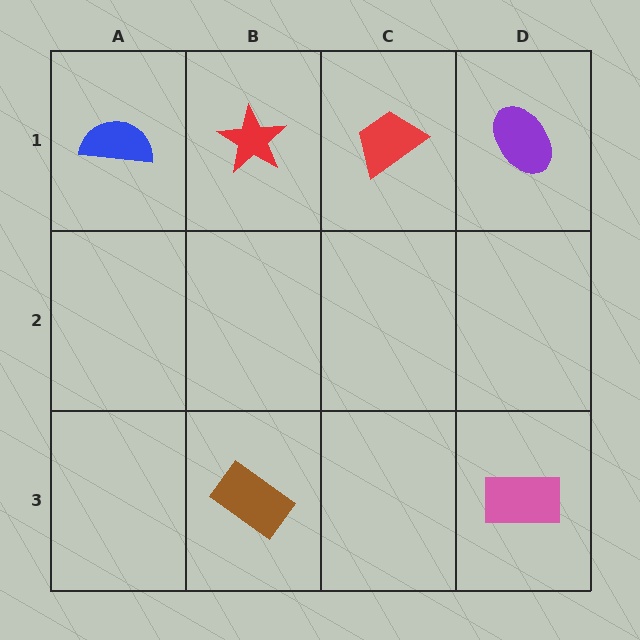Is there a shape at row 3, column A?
No, that cell is empty.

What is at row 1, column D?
A purple ellipse.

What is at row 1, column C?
A red trapezoid.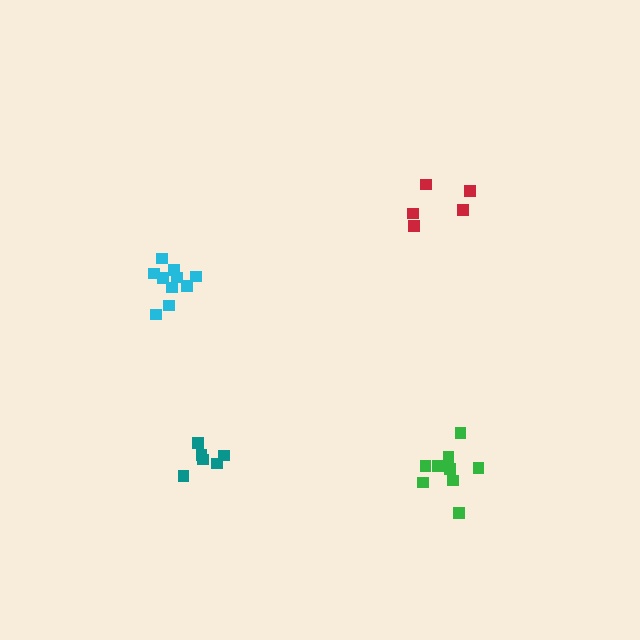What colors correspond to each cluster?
The clusters are colored: red, teal, cyan, green.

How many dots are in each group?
Group 1: 5 dots, Group 2: 6 dots, Group 3: 10 dots, Group 4: 9 dots (30 total).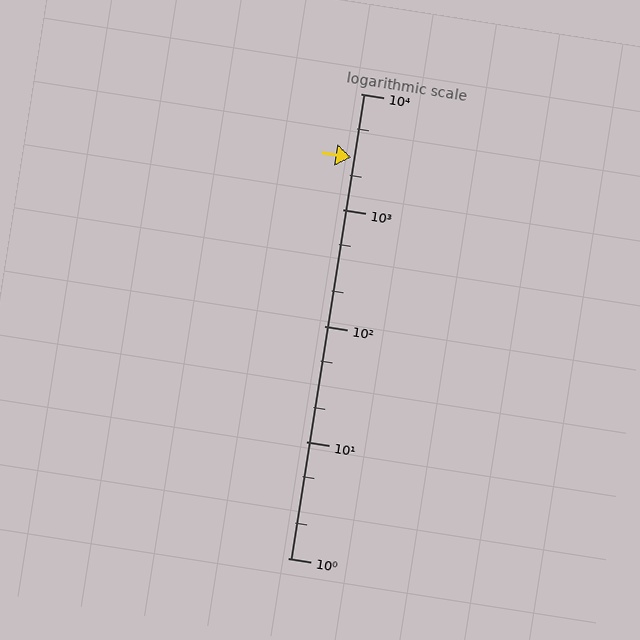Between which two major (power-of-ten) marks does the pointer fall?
The pointer is between 1000 and 10000.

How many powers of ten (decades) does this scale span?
The scale spans 4 decades, from 1 to 10000.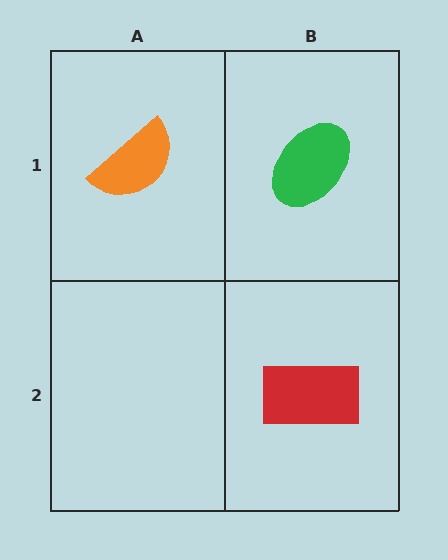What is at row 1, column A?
An orange semicircle.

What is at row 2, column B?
A red rectangle.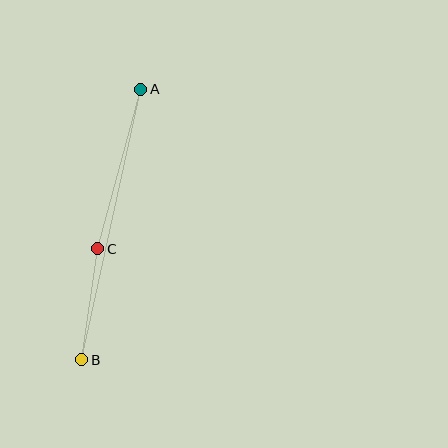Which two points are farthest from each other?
Points A and B are farthest from each other.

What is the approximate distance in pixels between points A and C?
The distance between A and C is approximately 165 pixels.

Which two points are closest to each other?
Points B and C are closest to each other.